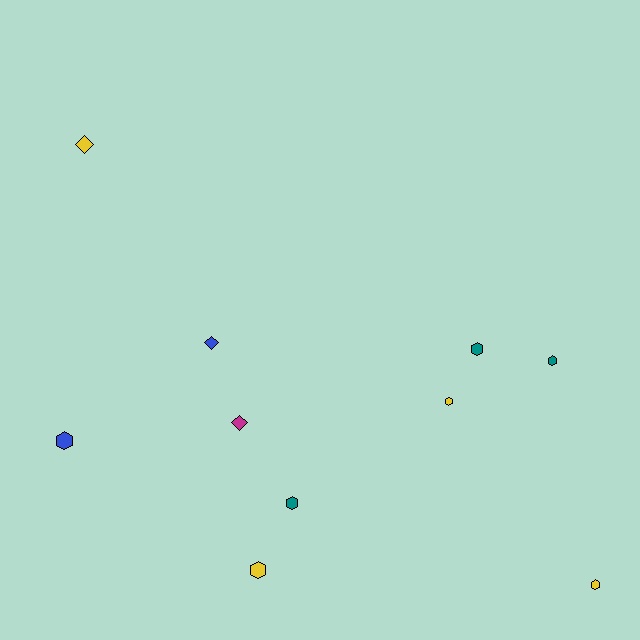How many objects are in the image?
There are 10 objects.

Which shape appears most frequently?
Hexagon, with 7 objects.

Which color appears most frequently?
Yellow, with 4 objects.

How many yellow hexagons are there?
There are 3 yellow hexagons.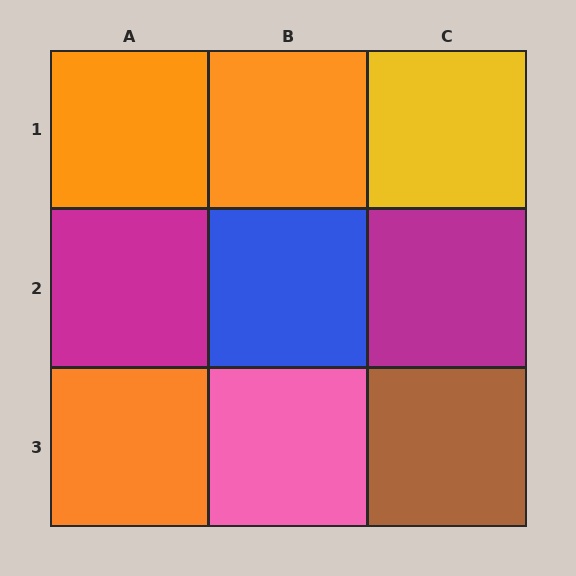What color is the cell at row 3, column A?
Orange.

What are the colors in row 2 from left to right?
Magenta, blue, magenta.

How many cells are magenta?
2 cells are magenta.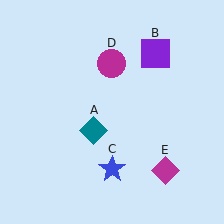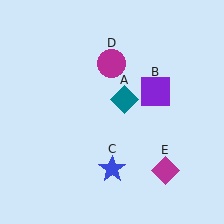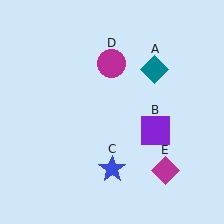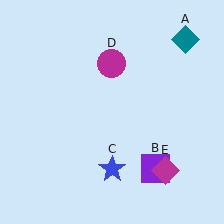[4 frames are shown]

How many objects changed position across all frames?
2 objects changed position: teal diamond (object A), purple square (object B).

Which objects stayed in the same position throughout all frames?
Blue star (object C) and magenta circle (object D) and magenta diamond (object E) remained stationary.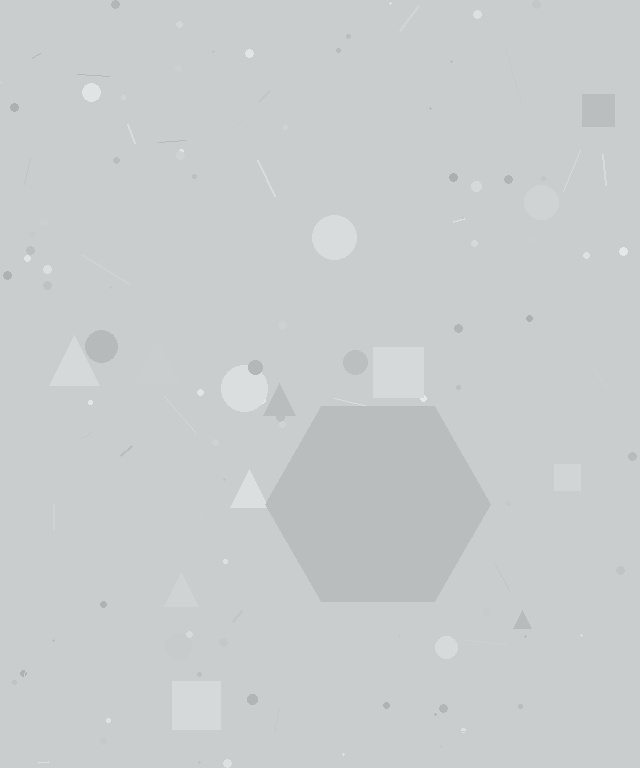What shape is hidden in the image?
A hexagon is hidden in the image.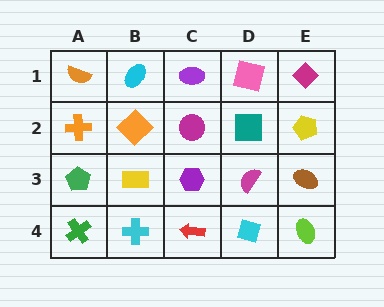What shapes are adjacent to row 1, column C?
A magenta circle (row 2, column C), a cyan ellipse (row 1, column B), a pink square (row 1, column D).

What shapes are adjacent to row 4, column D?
A magenta semicircle (row 3, column D), a red arrow (row 4, column C), a lime ellipse (row 4, column E).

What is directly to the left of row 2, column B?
An orange cross.